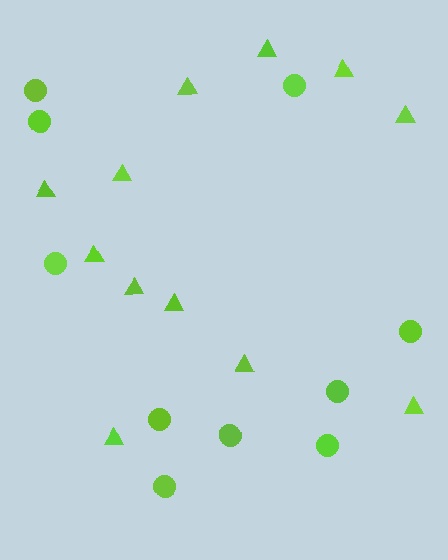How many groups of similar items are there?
There are 2 groups: one group of triangles (12) and one group of circles (10).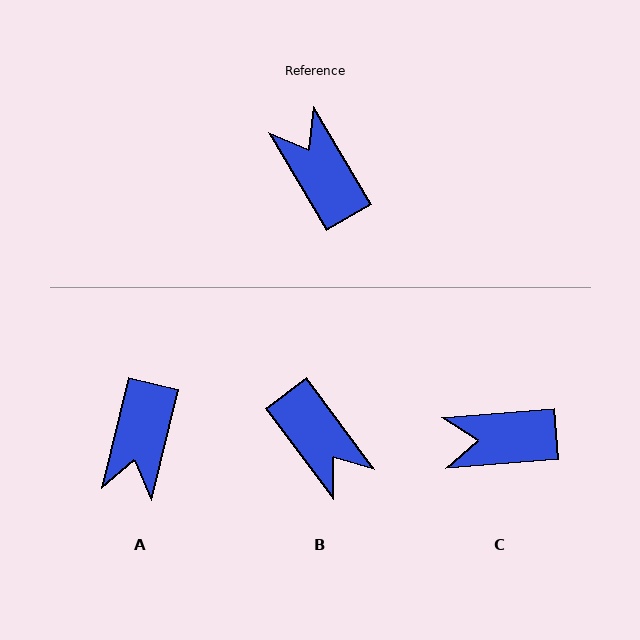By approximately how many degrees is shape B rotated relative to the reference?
Approximately 174 degrees clockwise.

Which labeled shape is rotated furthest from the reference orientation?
B, about 174 degrees away.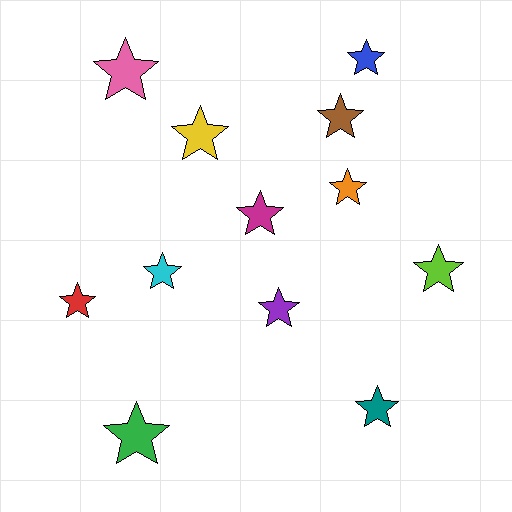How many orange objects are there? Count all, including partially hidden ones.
There is 1 orange object.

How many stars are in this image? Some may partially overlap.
There are 12 stars.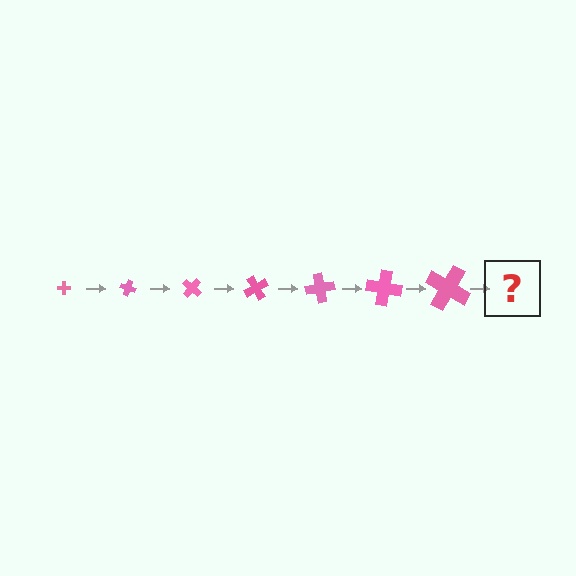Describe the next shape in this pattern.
It should be a cross, larger than the previous one and rotated 140 degrees from the start.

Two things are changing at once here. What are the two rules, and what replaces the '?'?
The two rules are that the cross grows larger each step and it rotates 20 degrees each step. The '?' should be a cross, larger than the previous one and rotated 140 degrees from the start.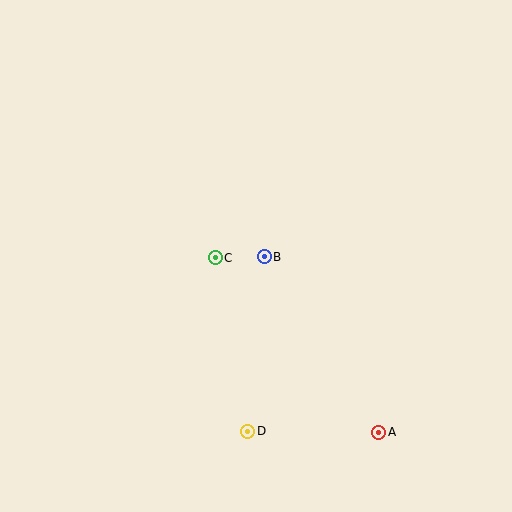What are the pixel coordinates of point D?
Point D is at (248, 431).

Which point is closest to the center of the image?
Point B at (264, 257) is closest to the center.